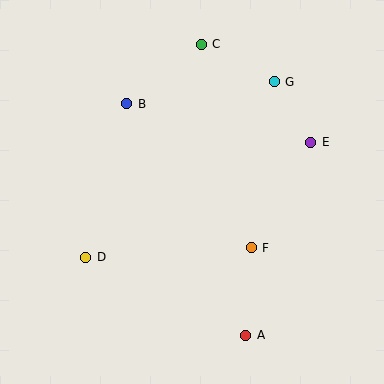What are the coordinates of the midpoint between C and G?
The midpoint between C and G is at (238, 63).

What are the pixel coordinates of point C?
Point C is at (201, 44).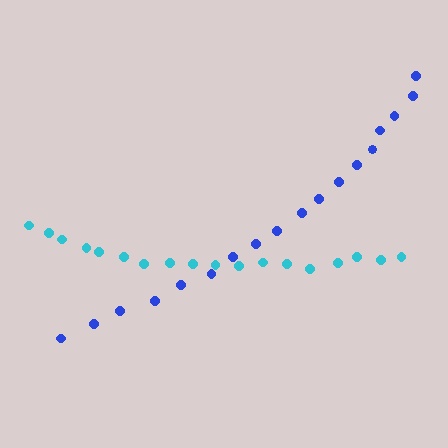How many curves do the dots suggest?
There are 2 distinct paths.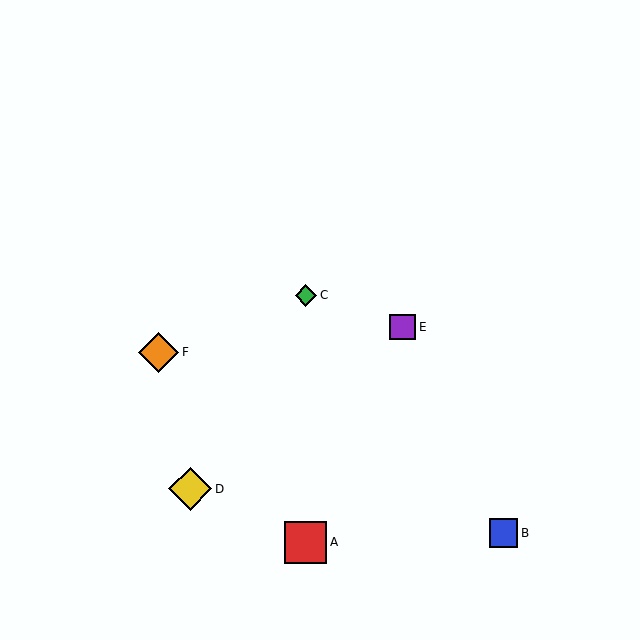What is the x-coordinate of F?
Object F is at x≈159.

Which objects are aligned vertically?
Objects A, C are aligned vertically.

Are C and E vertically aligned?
No, C is at x≈306 and E is at x≈403.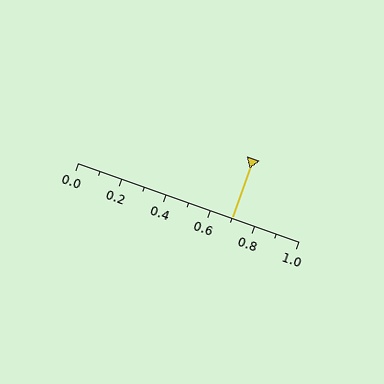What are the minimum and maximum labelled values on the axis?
The axis runs from 0.0 to 1.0.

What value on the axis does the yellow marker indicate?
The marker indicates approximately 0.7.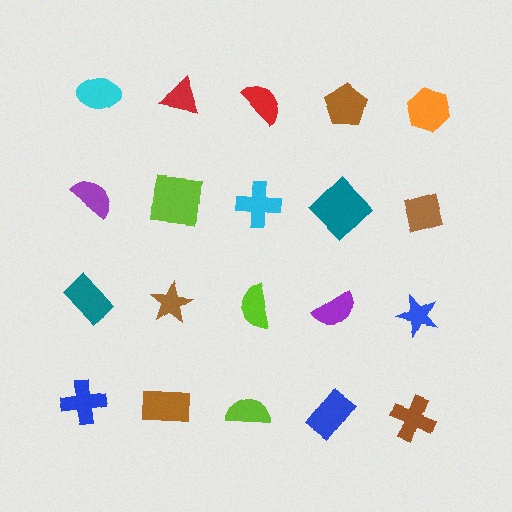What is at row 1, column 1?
A cyan ellipse.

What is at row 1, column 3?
A red semicircle.